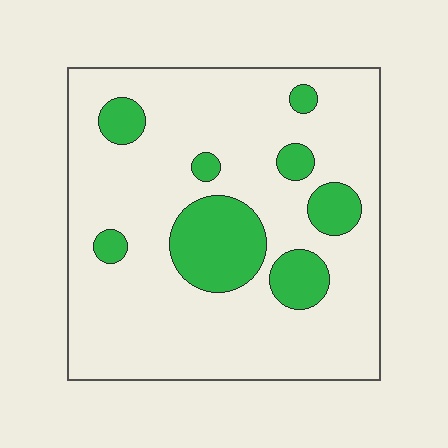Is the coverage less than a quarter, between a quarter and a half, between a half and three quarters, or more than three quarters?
Less than a quarter.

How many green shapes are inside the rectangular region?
8.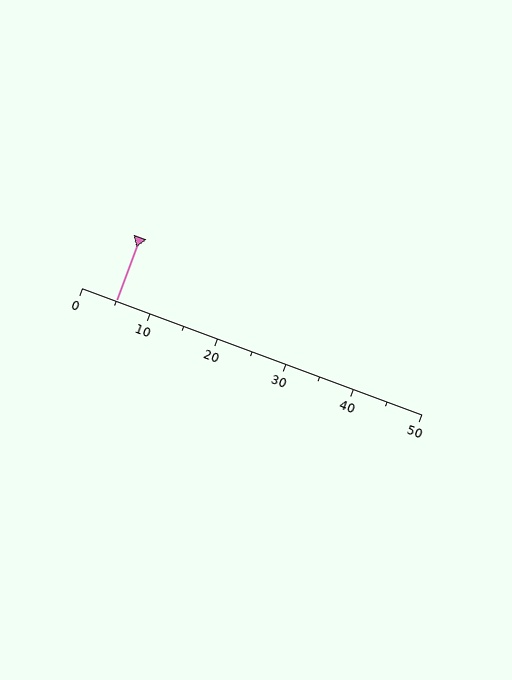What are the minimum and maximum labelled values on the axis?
The axis runs from 0 to 50.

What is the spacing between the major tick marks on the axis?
The major ticks are spaced 10 apart.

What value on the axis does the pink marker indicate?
The marker indicates approximately 5.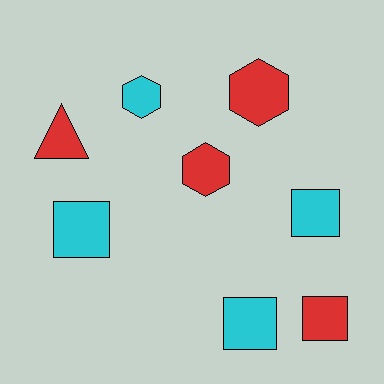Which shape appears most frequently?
Square, with 4 objects.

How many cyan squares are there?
There are 3 cyan squares.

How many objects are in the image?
There are 8 objects.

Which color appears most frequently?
Cyan, with 4 objects.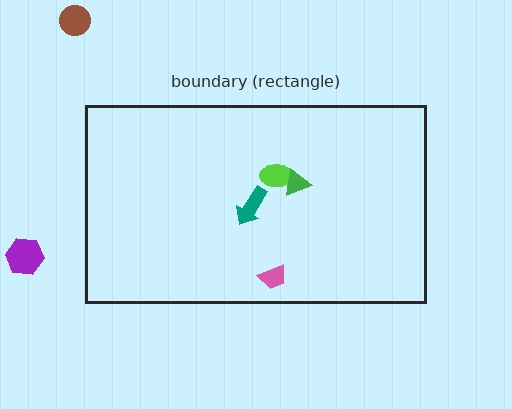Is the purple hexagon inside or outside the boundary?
Outside.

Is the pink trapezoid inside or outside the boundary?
Inside.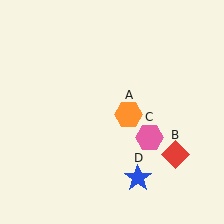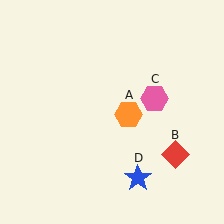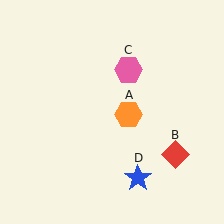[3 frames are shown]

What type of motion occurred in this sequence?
The pink hexagon (object C) rotated counterclockwise around the center of the scene.